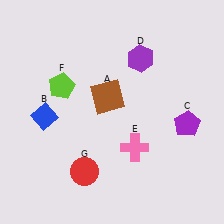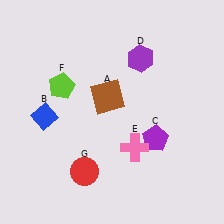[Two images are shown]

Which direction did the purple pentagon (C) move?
The purple pentagon (C) moved left.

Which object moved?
The purple pentagon (C) moved left.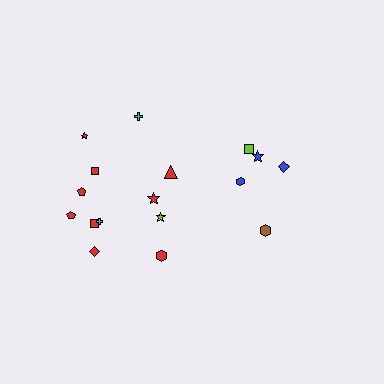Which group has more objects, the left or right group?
The left group.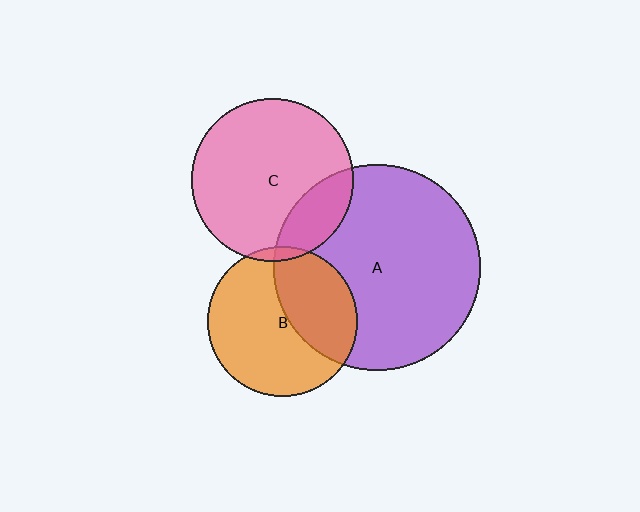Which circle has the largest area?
Circle A (purple).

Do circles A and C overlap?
Yes.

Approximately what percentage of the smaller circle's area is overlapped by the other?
Approximately 20%.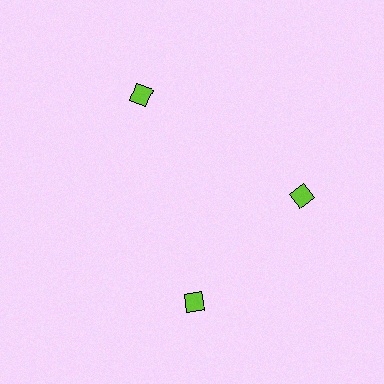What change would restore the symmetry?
The symmetry would be restored by rotating it back into even spacing with its neighbors so that all 3 diamonds sit at equal angles and equal distance from the center.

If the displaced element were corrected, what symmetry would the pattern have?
It would have 3-fold rotational symmetry — the pattern would map onto itself every 120 degrees.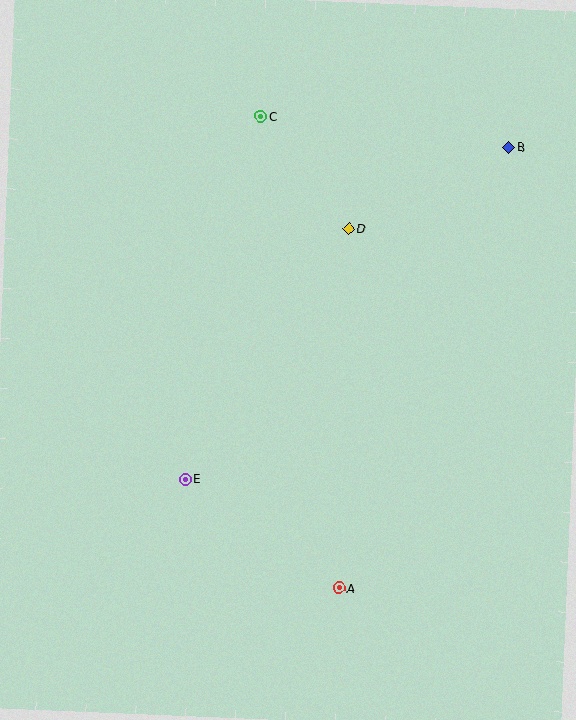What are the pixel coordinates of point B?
Point B is at (509, 147).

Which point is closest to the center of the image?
Point D at (349, 229) is closest to the center.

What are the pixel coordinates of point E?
Point E is at (185, 479).